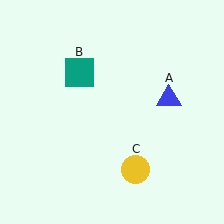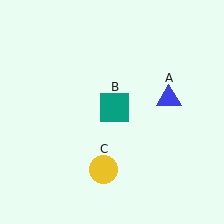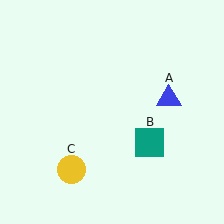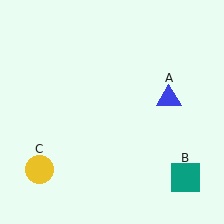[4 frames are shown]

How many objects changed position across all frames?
2 objects changed position: teal square (object B), yellow circle (object C).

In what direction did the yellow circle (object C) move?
The yellow circle (object C) moved left.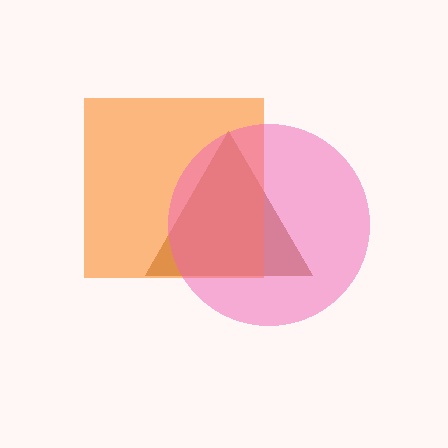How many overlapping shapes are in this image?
There are 3 overlapping shapes in the image.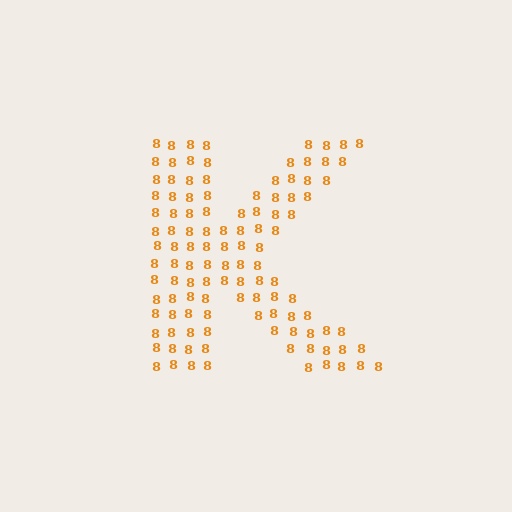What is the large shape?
The large shape is the letter K.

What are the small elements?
The small elements are digit 8's.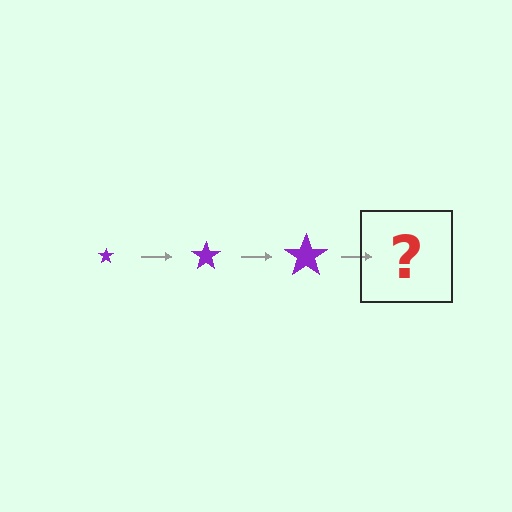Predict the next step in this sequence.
The next step is a purple star, larger than the previous one.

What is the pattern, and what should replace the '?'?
The pattern is that the star gets progressively larger each step. The '?' should be a purple star, larger than the previous one.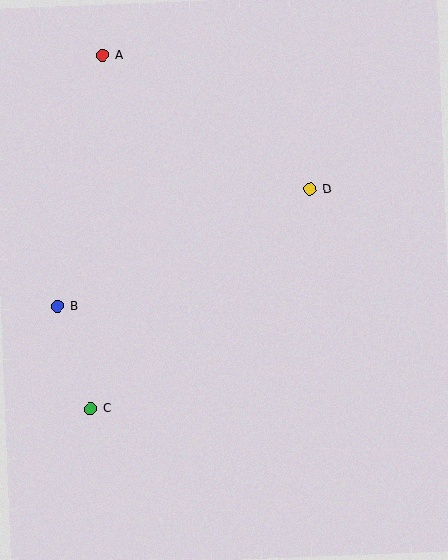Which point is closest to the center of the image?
Point D at (310, 189) is closest to the center.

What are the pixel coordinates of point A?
Point A is at (103, 56).